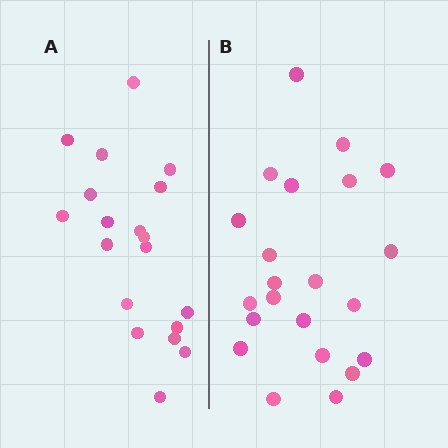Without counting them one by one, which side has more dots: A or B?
Region B (the right region) has more dots.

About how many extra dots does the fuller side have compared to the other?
Region B has just a few more — roughly 2 or 3 more dots than region A.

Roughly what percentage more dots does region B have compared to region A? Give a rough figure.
About 15% more.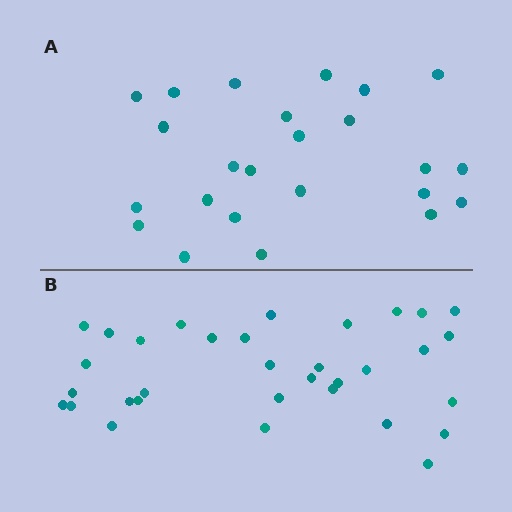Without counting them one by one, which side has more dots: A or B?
Region B (the bottom region) has more dots.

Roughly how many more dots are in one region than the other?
Region B has roughly 8 or so more dots than region A.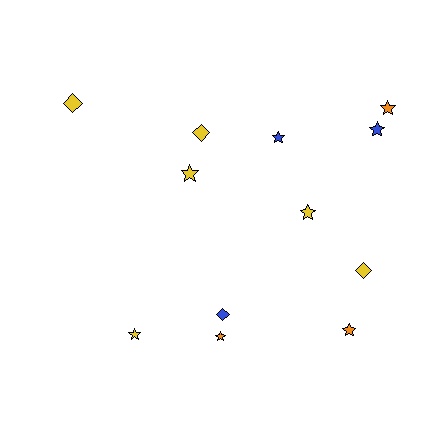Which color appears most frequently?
Yellow, with 6 objects.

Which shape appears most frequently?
Star, with 8 objects.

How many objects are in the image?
There are 12 objects.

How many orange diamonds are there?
There are no orange diamonds.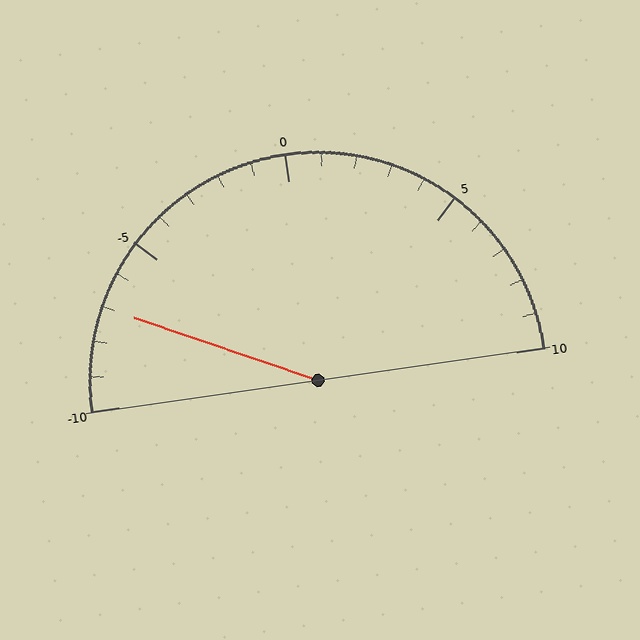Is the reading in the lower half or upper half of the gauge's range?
The reading is in the lower half of the range (-10 to 10).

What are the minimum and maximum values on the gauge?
The gauge ranges from -10 to 10.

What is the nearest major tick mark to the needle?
The nearest major tick mark is -5.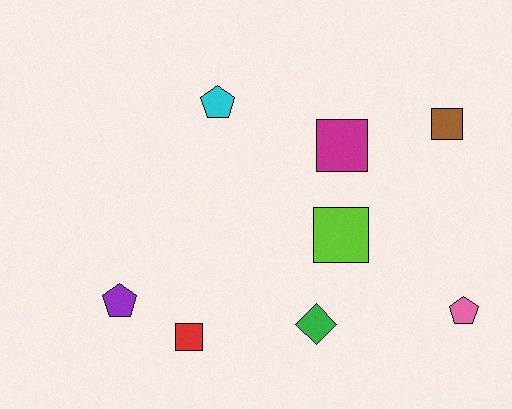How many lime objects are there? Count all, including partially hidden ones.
There is 1 lime object.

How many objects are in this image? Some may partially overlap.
There are 8 objects.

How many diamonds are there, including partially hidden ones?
There is 1 diamond.